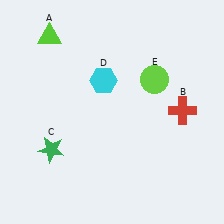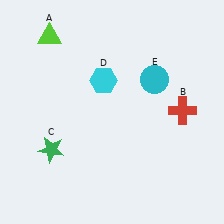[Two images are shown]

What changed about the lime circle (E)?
In Image 1, E is lime. In Image 2, it changed to cyan.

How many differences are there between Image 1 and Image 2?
There is 1 difference between the two images.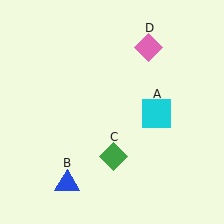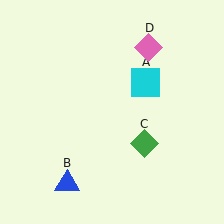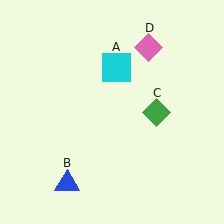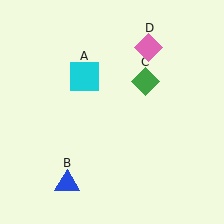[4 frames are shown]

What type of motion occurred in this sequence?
The cyan square (object A), green diamond (object C) rotated counterclockwise around the center of the scene.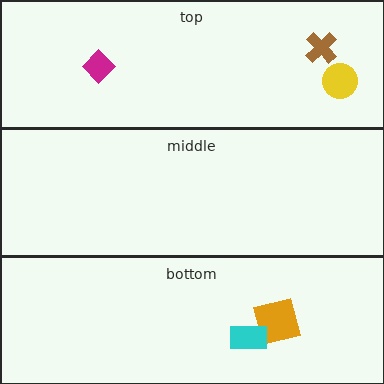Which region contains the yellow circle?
The top region.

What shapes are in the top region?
The brown cross, the yellow circle, the magenta diamond.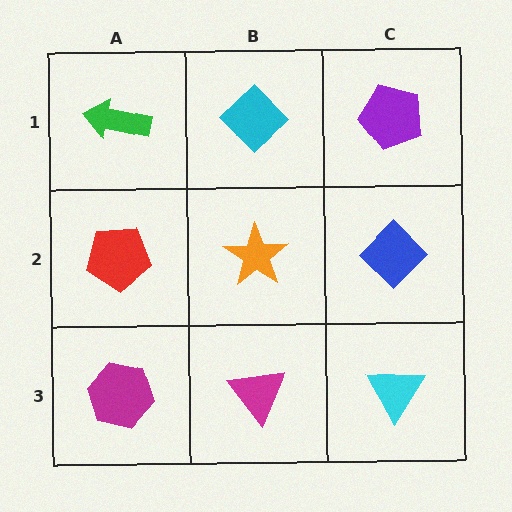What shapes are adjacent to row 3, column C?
A blue diamond (row 2, column C), a magenta triangle (row 3, column B).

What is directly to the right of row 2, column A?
An orange star.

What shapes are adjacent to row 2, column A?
A green arrow (row 1, column A), a magenta hexagon (row 3, column A), an orange star (row 2, column B).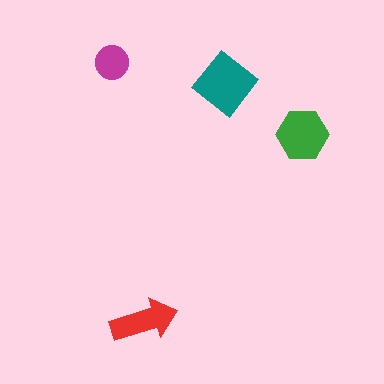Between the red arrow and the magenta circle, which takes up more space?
The red arrow.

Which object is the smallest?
The magenta circle.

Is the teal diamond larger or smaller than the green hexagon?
Larger.